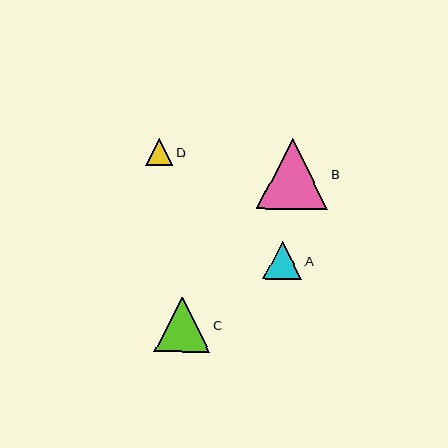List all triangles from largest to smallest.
From largest to smallest: B, C, A, D.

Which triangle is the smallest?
Triangle D is the smallest with a size of approximately 27 pixels.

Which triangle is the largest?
Triangle B is the largest with a size of approximately 71 pixels.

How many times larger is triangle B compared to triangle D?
Triangle B is approximately 2.6 times the size of triangle D.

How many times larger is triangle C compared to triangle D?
Triangle C is approximately 2.1 times the size of triangle D.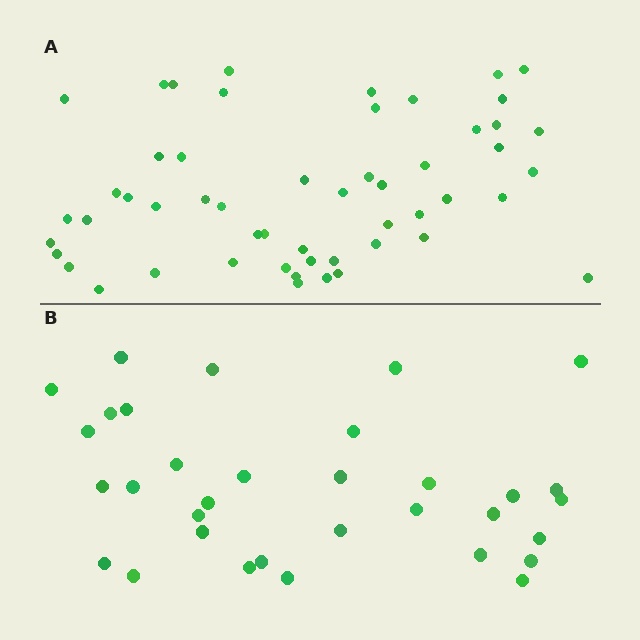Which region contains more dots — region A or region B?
Region A (the top region) has more dots.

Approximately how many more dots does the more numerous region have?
Region A has approximately 20 more dots than region B.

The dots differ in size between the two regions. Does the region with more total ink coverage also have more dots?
No. Region B has more total ink coverage because its dots are larger, but region A actually contains more individual dots. Total area can be misleading — the number of items is what matters here.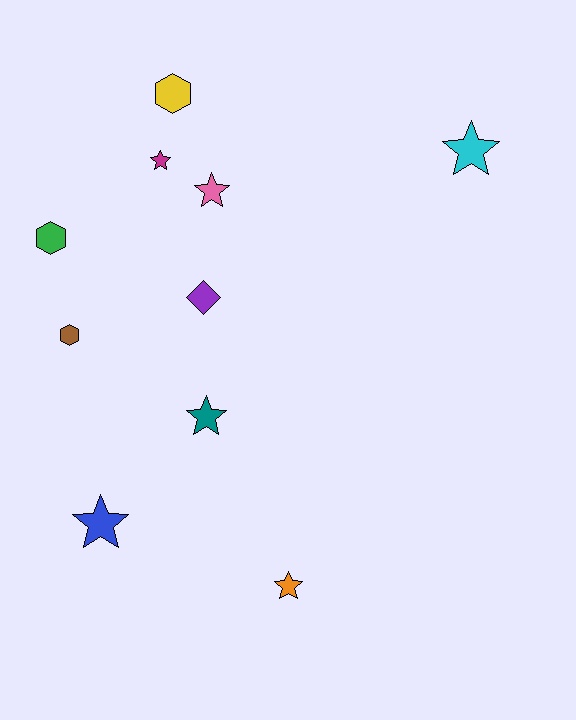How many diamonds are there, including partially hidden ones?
There is 1 diamond.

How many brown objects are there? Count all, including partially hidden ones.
There is 1 brown object.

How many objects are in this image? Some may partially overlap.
There are 10 objects.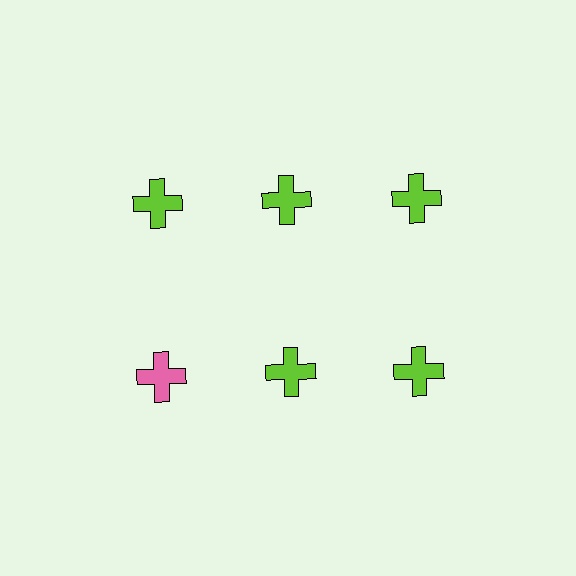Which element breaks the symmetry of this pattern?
The pink cross in the second row, leftmost column breaks the symmetry. All other shapes are lime crosses.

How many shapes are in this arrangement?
There are 6 shapes arranged in a grid pattern.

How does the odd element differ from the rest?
It has a different color: pink instead of lime.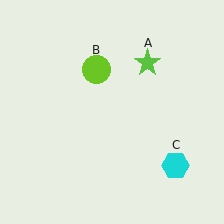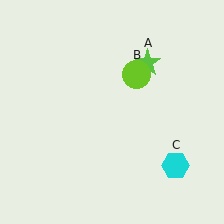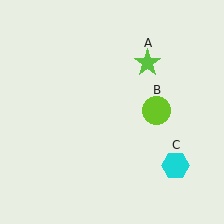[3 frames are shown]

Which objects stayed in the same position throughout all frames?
Lime star (object A) and cyan hexagon (object C) remained stationary.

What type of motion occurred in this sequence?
The lime circle (object B) rotated clockwise around the center of the scene.